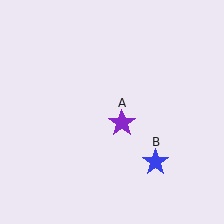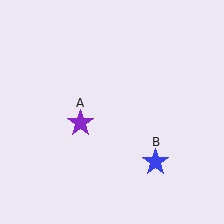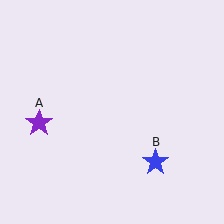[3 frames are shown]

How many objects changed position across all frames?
1 object changed position: purple star (object A).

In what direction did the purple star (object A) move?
The purple star (object A) moved left.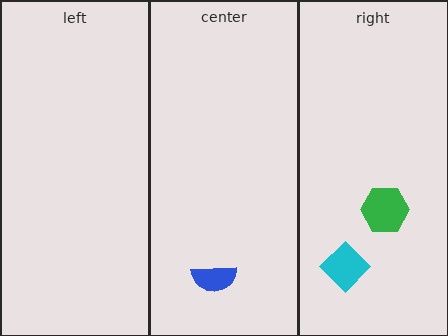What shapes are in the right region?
The cyan diamond, the green hexagon.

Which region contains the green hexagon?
The right region.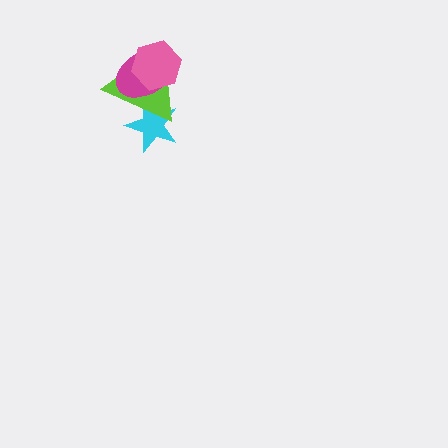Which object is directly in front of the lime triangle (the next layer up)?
The magenta ellipse is directly in front of the lime triangle.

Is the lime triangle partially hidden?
Yes, it is partially covered by another shape.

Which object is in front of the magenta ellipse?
The pink hexagon is in front of the magenta ellipse.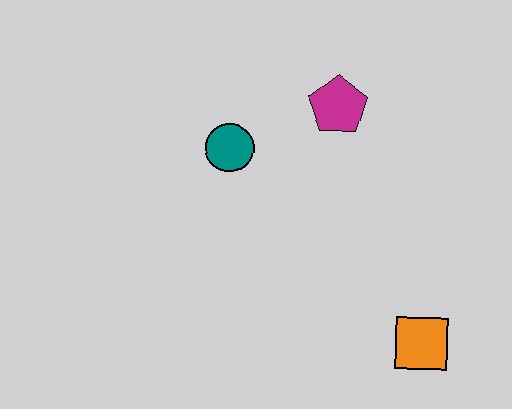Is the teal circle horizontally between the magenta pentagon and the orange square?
No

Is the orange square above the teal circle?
No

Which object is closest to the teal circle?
The magenta pentagon is closest to the teal circle.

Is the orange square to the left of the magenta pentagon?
No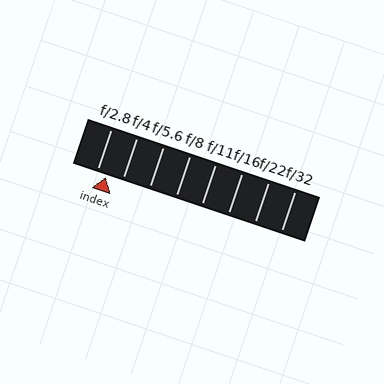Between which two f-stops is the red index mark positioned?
The index mark is between f/2.8 and f/4.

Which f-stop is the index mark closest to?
The index mark is closest to f/2.8.